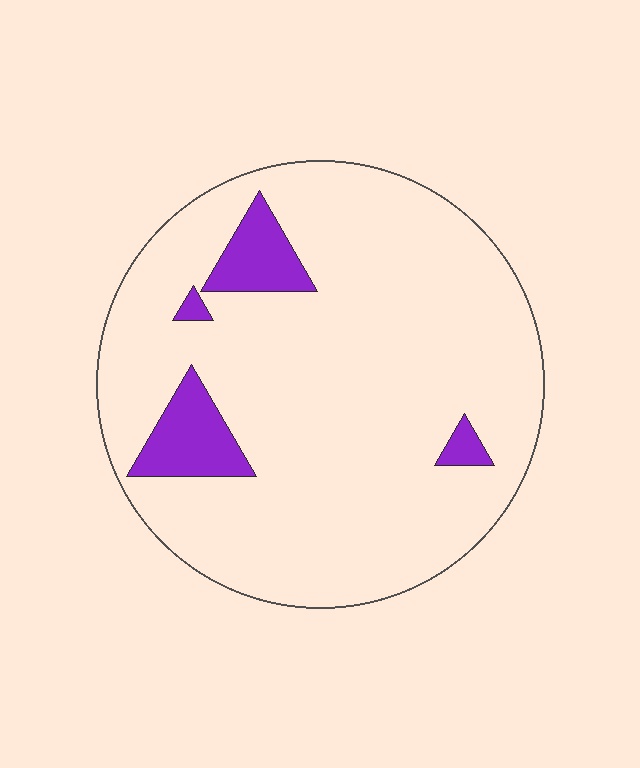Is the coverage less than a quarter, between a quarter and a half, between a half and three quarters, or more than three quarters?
Less than a quarter.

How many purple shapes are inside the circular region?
4.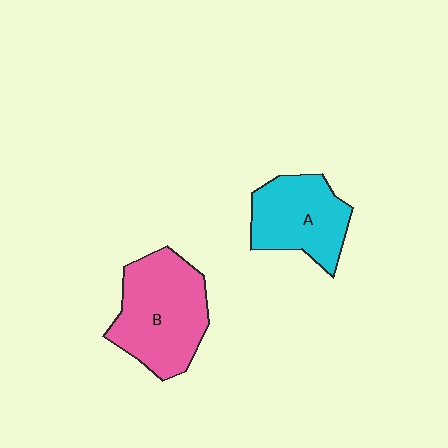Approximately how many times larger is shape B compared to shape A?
Approximately 1.3 times.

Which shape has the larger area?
Shape B (pink).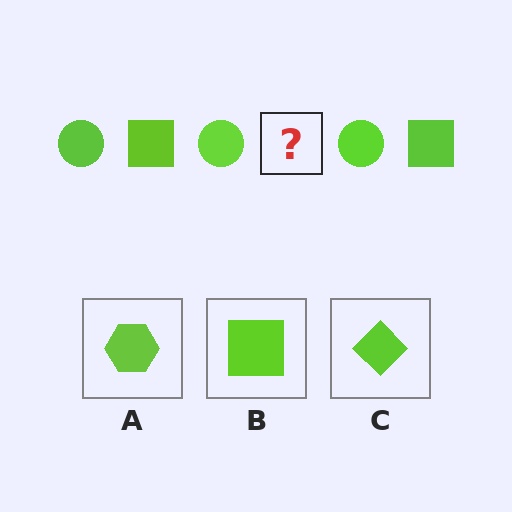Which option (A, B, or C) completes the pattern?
B.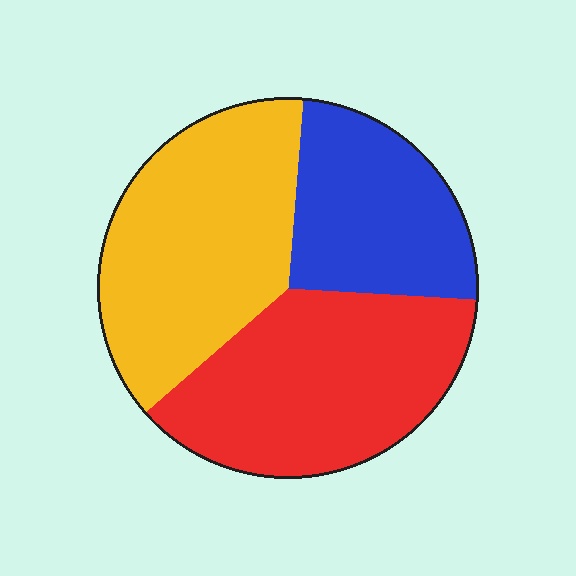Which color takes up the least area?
Blue, at roughly 25%.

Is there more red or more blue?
Red.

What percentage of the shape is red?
Red covers about 35% of the shape.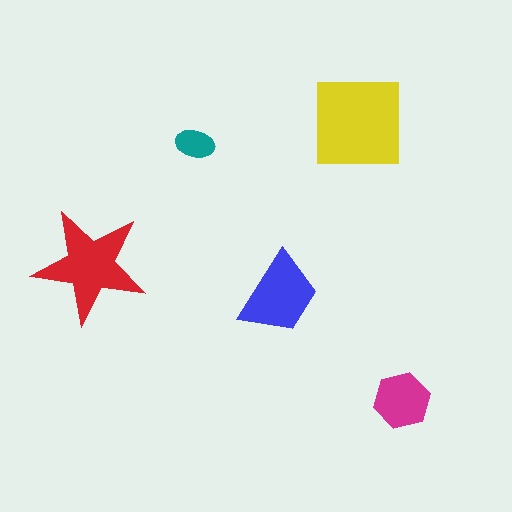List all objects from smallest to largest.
The teal ellipse, the magenta hexagon, the blue trapezoid, the red star, the yellow square.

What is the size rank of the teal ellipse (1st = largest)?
5th.